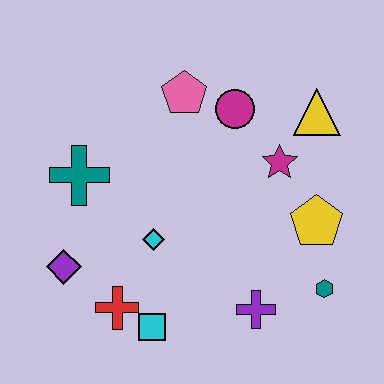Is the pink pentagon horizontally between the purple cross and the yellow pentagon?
No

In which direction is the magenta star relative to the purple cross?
The magenta star is above the purple cross.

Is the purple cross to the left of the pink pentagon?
No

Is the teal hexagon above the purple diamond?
No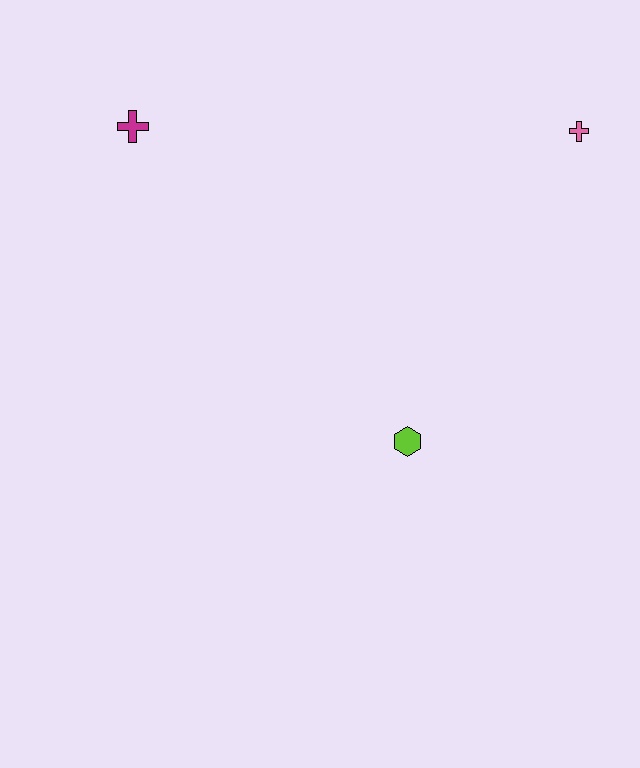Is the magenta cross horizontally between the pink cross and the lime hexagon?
No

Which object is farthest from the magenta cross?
The pink cross is farthest from the magenta cross.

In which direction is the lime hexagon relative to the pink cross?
The lime hexagon is below the pink cross.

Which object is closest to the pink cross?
The lime hexagon is closest to the pink cross.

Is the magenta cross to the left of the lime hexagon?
Yes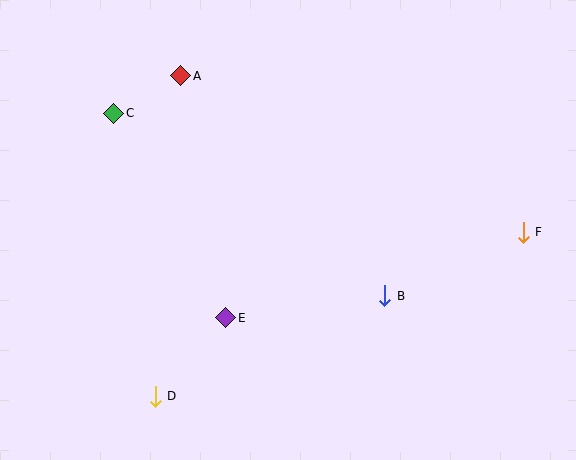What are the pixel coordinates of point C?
Point C is at (114, 113).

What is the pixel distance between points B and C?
The distance between B and C is 327 pixels.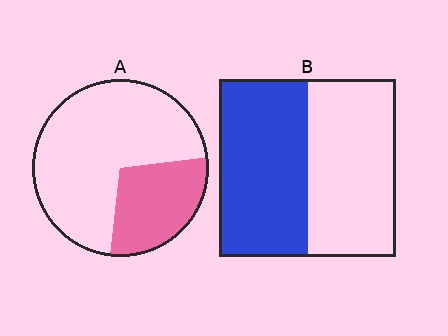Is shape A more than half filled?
No.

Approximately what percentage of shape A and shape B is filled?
A is approximately 30% and B is approximately 50%.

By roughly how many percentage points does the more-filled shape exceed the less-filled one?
By roughly 20 percentage points (B over A).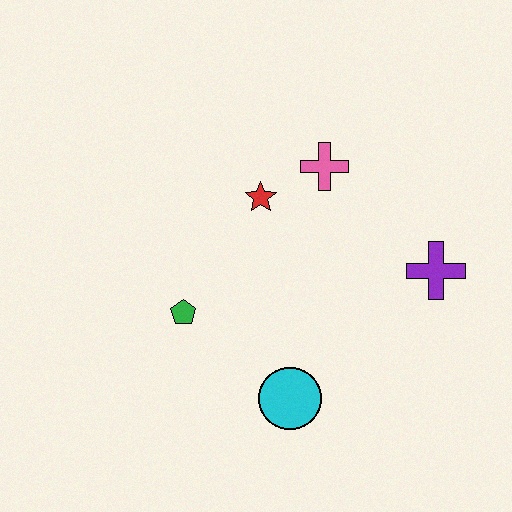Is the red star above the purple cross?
Yes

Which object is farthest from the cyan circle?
The pink cross is farthest from the cyan circle.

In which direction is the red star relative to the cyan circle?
The red star is above the cyan circle.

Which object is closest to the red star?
The pink cross is closest to the red star.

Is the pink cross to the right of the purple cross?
No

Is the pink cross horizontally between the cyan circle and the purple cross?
Yes